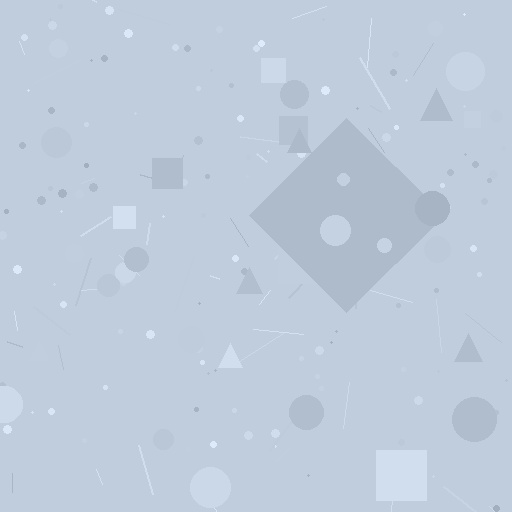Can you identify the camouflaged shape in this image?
The camouflaged shape is a diamond.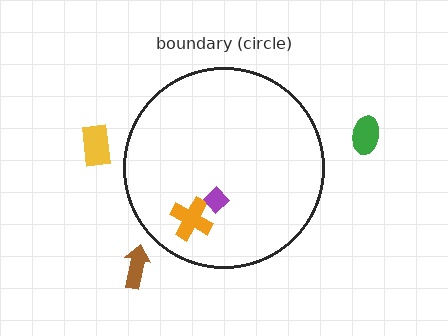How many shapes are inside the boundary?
2 inside, 3 outside.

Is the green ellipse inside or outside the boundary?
Outside.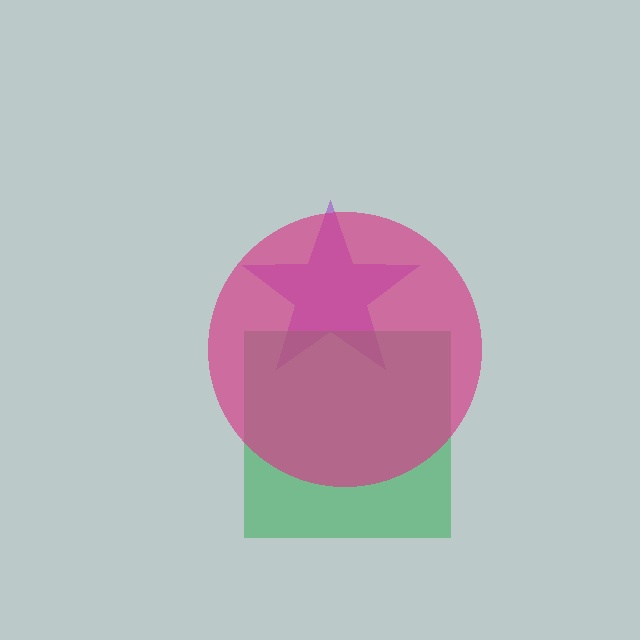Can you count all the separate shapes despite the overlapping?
Yes, there are 3 separate shapes.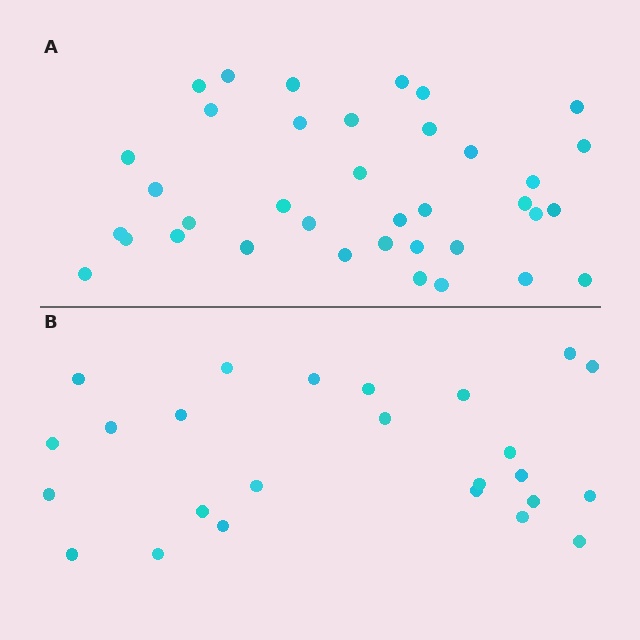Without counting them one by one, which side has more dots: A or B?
Region A (the top region) has more dots.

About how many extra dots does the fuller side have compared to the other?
Region A has roughly 12 or so more dots than region B.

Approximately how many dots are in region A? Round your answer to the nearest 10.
About 40 dots. (The exact count is 37, which rounds to 40.)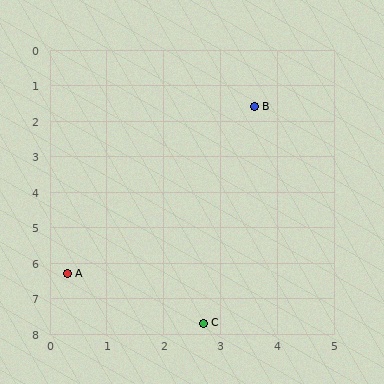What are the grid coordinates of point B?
Point B is at approximately (3.6, 1.6).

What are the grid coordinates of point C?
Point C is at approximately (2.7, 7.7).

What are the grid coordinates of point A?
Point A is at approximately (0.3, 6.3).